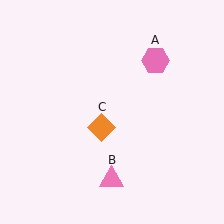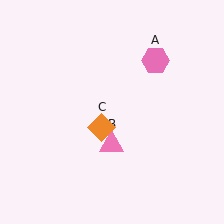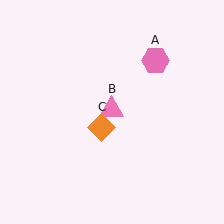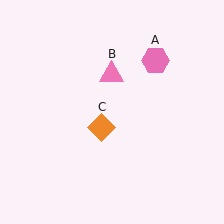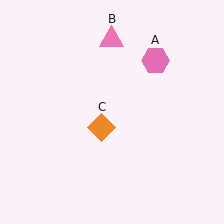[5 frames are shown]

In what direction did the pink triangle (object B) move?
The pink triangle (object B) moved up.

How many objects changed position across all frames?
1 object changed position: pink triangle (object B).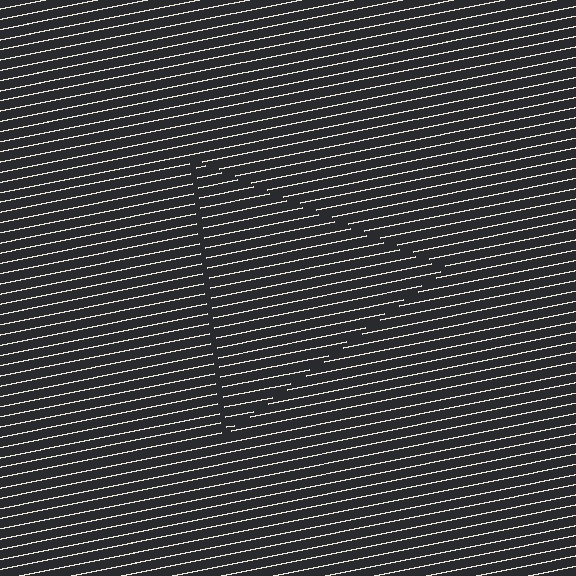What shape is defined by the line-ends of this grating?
An illusory triangle. The interior of the shape contains the same grating, shifted by half a period — the contour is defined by the phase discontinuity where line-ends from the inner and outer gratings abut.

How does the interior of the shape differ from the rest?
The interior of the shape contains the same grating, shifted by half a period — the contour is defined by the phase discontinuity where line-ends from the inner and outer gratings abut.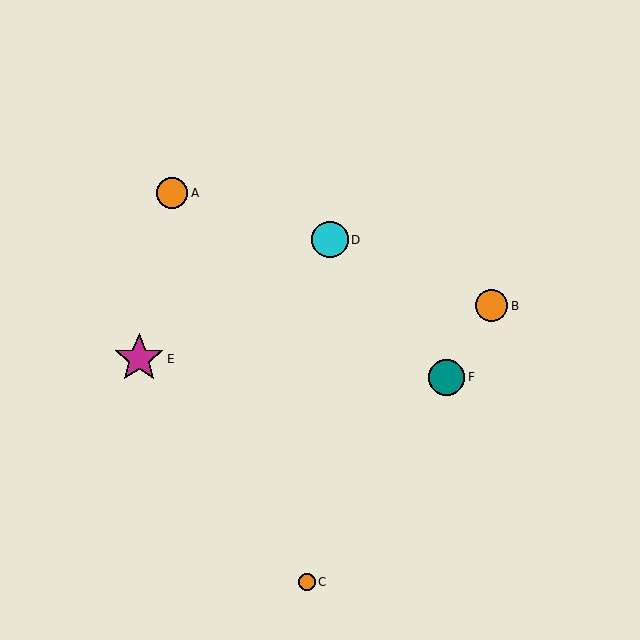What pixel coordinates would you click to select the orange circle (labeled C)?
Click at (307, 582) to select the orange circle C.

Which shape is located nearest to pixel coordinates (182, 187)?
The orange circle (labeled A) at (172, 193) is nearest to that location.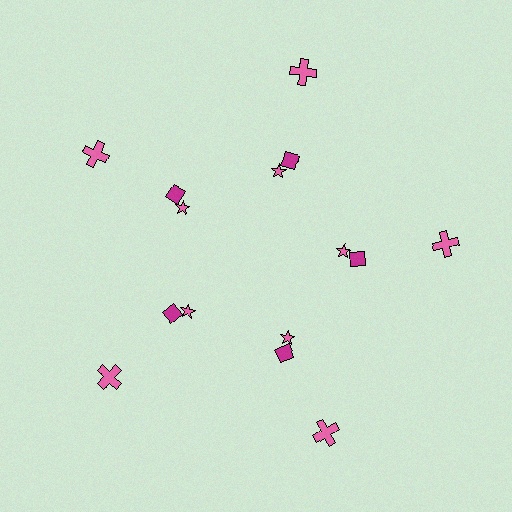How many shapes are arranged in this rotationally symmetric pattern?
There are 15 shapes, arranged in 5 groups of 3.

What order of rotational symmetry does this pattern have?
This pattern has 5-fold rotational symmetry.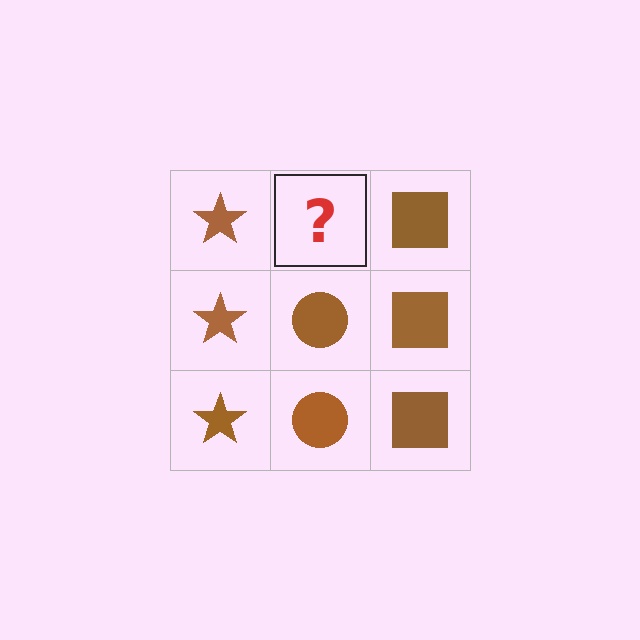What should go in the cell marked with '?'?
The missing cell should contain a brown circle.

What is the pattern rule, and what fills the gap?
The rule is that each column has a consistent shape. The gap should be filled with a brown circle.